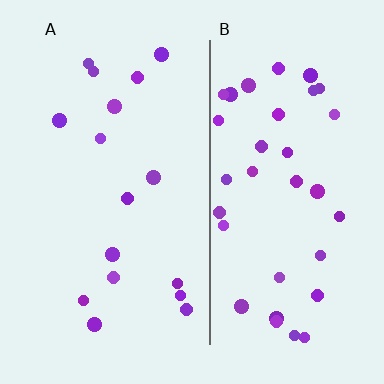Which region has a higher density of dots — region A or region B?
B (the right).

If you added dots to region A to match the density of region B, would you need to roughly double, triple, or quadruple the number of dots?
Approximately double.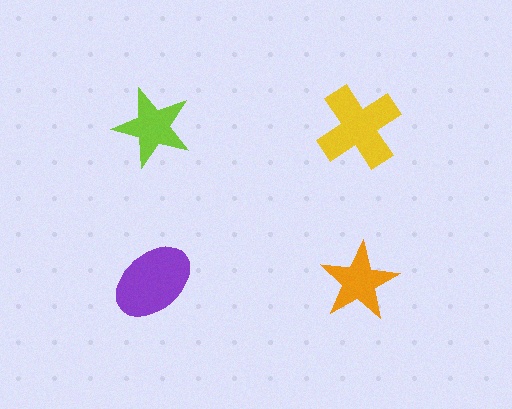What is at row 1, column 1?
A lime star.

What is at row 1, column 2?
A yellow cross.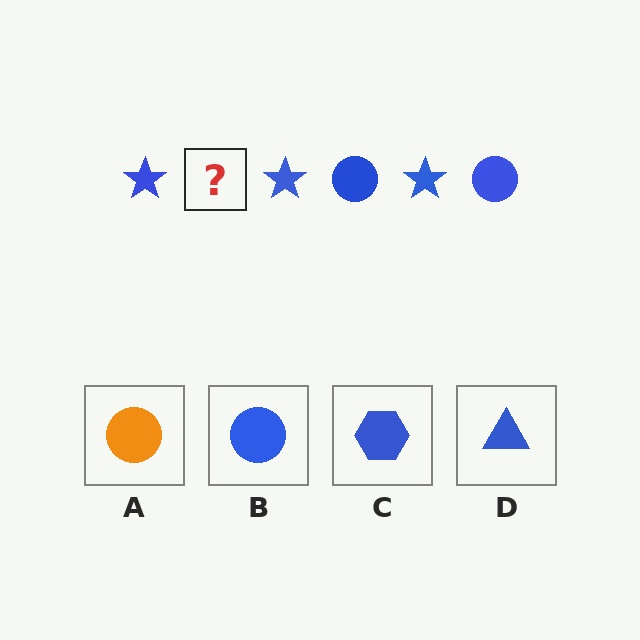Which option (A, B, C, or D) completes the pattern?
B.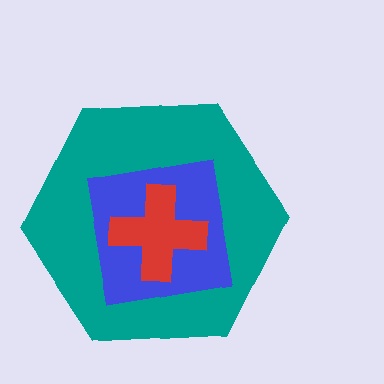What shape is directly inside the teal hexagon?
The blue square.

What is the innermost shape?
The red cross.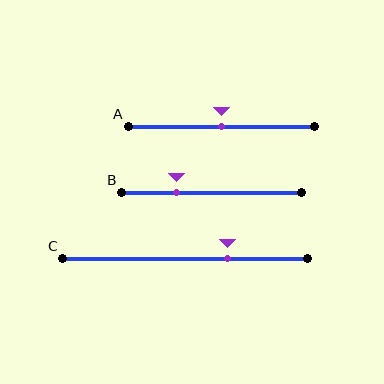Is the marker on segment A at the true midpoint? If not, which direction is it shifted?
Yes, the marker on segment A is at the true midpoint.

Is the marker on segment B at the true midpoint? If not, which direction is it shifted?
No, the marker on segment B is shifted to the left by about 19% of the segment length.